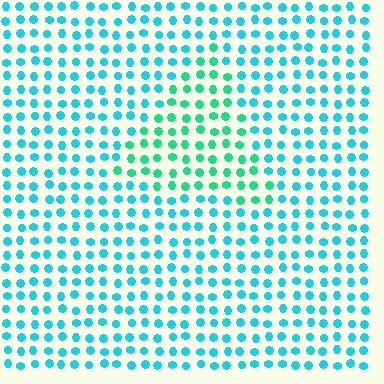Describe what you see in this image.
The image is filled with small cyan elements in a uniform arrangement. A triangle-shaped region is visible where the elements are tinted to a slightly different hue, forming a subtle color boundary.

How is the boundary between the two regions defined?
The boundary is defined purely by a slight shift in hue (about 31 degrees). Spacing, size, and orientation are identical on both sides.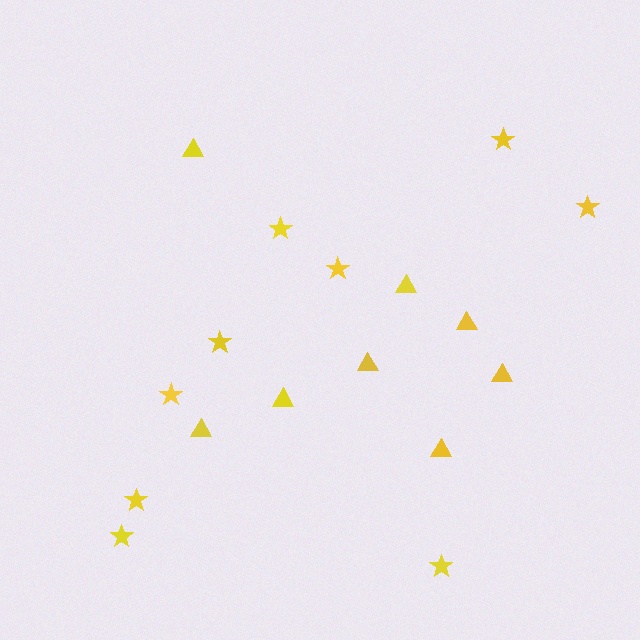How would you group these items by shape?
There are 2 groups: one group of stars (9) and one group of triangles (8).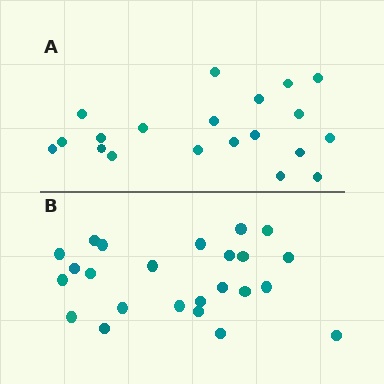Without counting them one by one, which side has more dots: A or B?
Region B (the bottom region) has more dots.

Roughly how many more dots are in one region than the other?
Region B has about 4 more dots than region A.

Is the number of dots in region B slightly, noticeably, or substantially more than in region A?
Region B has only slightly more — the two regions are fairly close. The ratio is roughly 1.2 to 1.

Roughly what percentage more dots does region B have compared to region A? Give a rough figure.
About 20% more.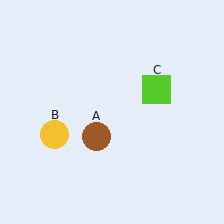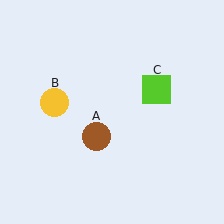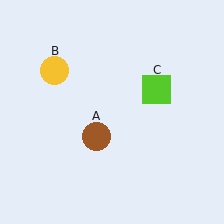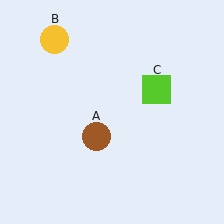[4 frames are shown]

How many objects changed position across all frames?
1 object changed position: yellow circle (object B).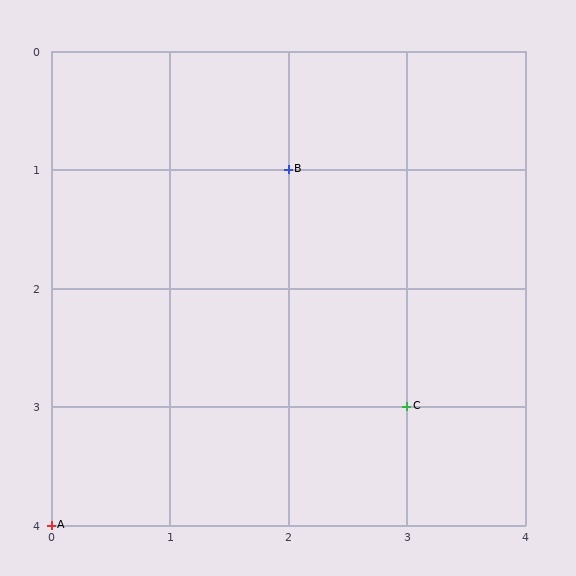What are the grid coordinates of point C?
Point C is at grid coordinates (3, 3).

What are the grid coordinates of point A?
Point A is at grid coordinates (0, 4).